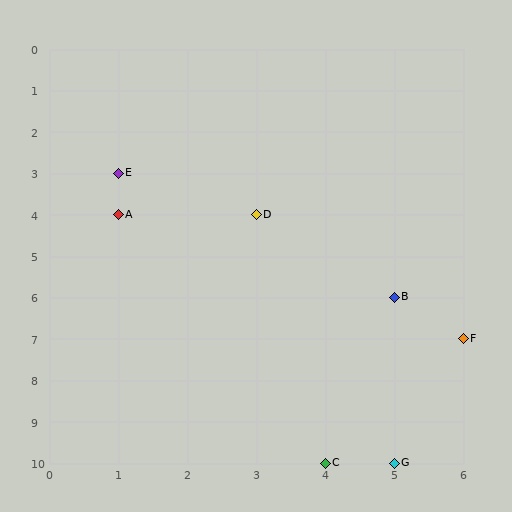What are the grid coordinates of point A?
Point A is at grid coordinates (1, 4).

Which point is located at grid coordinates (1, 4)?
Point A is at (1, 4).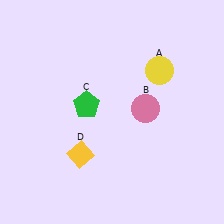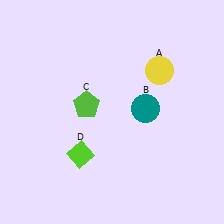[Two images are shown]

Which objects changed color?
B changed from pink to teal. C changed from green to lime. D changed from yellow to lime.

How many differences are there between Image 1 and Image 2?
There are 3 differences between the two images.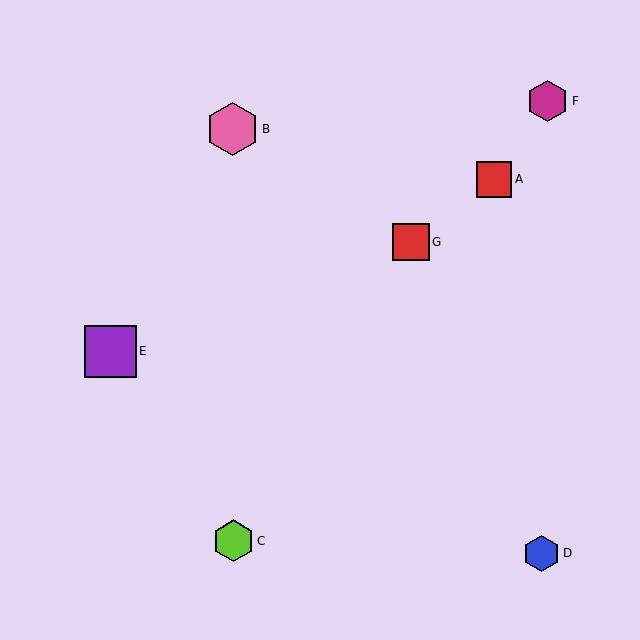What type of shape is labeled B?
Shape B is a pink hexagon.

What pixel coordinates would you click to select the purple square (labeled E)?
Click at (110, 351) to select the purple square E.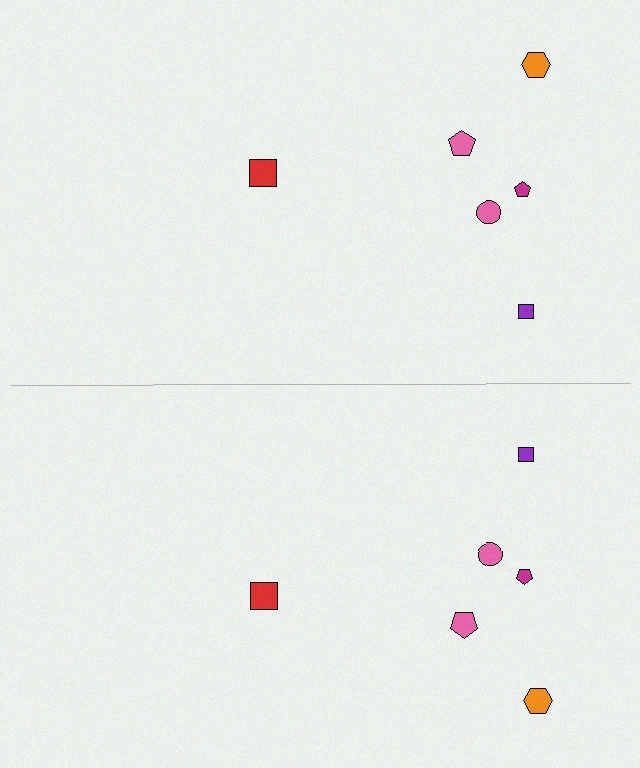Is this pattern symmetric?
Yes, this pattern has bilateral (reflection) symmetry.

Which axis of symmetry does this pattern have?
The pattern has a horizontal axis of symmetry running through the center of the image.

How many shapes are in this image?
There are 12 shapes in this image.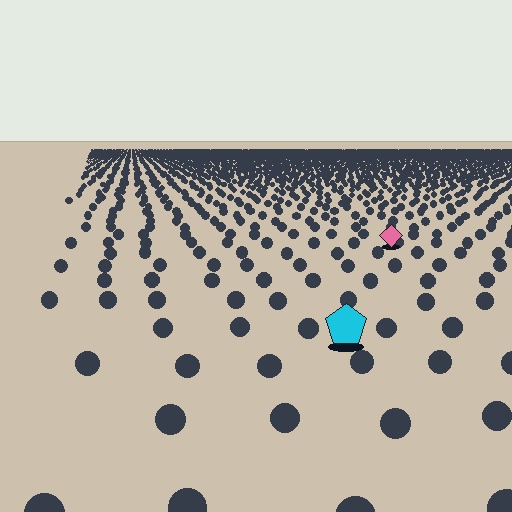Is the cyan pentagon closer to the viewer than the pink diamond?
Yes. The cyan pentagon is closer — you can tell from the texture gradient: the ground texture is coarser near it.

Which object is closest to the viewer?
The cyan pentagon is closest. The texture marks near it are larger and more spread out.